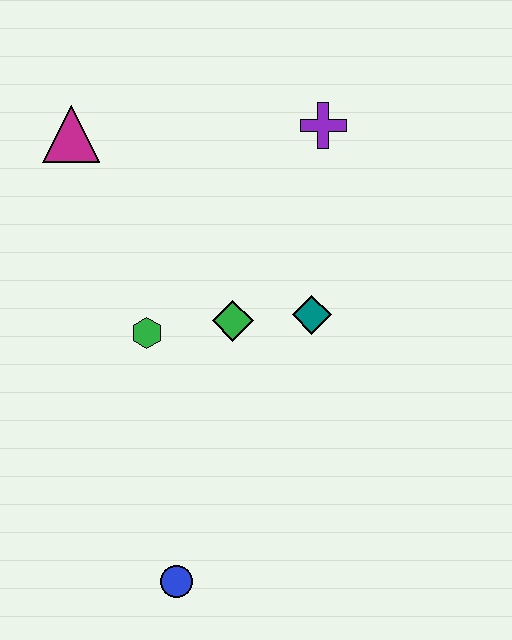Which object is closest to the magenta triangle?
The green hexagon is closest to the magenta triangle.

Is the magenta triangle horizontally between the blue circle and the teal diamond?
No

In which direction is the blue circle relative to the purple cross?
The blue circle is below the purple cross.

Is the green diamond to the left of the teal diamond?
Yes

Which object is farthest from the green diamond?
The blue circle is farthest from the green diamond.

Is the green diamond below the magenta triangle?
Yes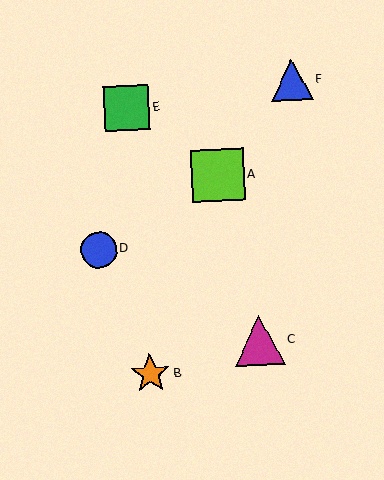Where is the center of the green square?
The center of the green square is at (127, 108).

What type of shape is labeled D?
Shape D is a blue circle.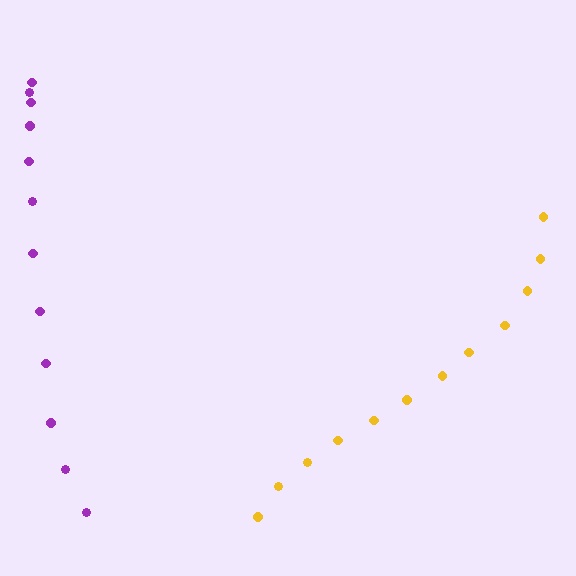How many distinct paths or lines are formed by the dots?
There are 2 distinct paths.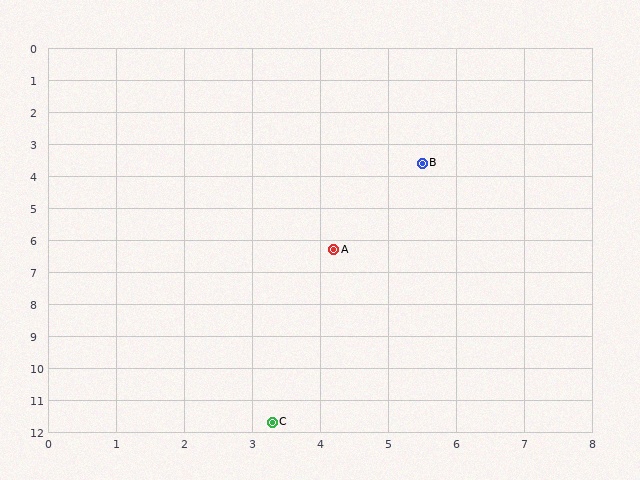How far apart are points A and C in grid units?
Points A and C are about 5.5 grid units apart.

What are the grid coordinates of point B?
Point B is at approximately (5.5, 3.6).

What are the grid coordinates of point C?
Point C is at approximately (3.3, 11.7).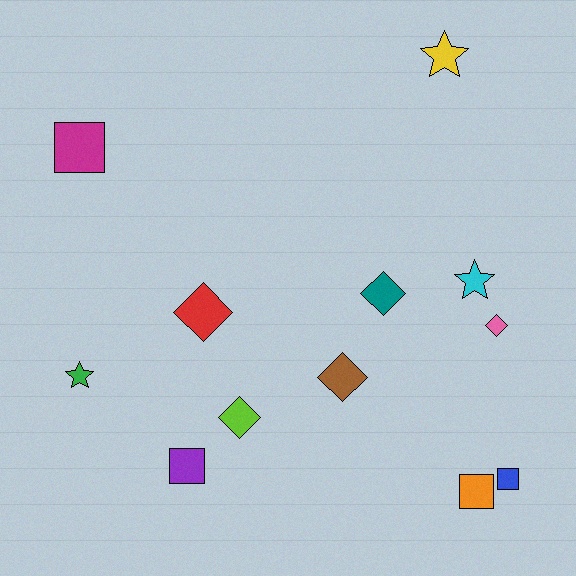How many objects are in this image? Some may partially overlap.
There are 12 objects.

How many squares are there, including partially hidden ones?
There are 4 squares.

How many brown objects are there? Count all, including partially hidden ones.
There is 1 brown object.